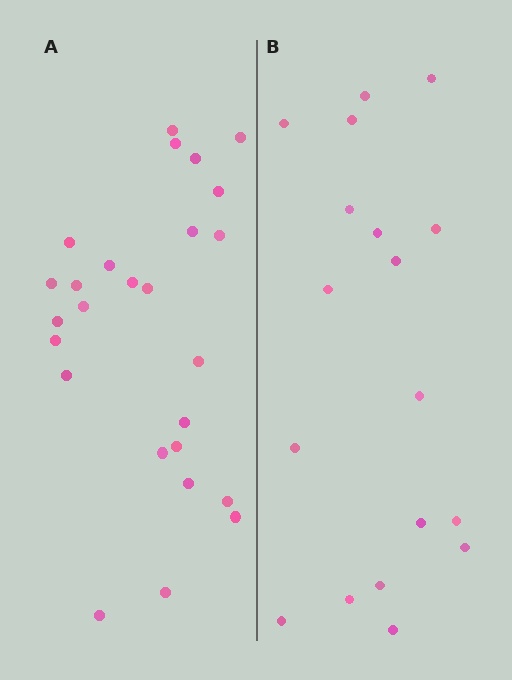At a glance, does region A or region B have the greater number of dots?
Region A (the left region) has more dots.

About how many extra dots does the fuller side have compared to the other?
Region A has roughly 8 or so more dots than region B.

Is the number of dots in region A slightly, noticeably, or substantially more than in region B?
Region A has noticeably more, but not dramatically so. The ratio is roughly 1.4 to 1.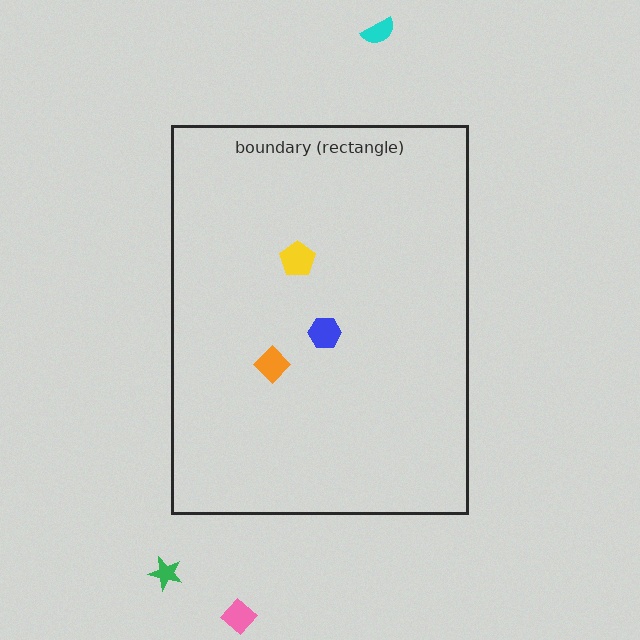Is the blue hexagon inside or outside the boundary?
Inside.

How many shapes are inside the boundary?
3 inside, 3 outside.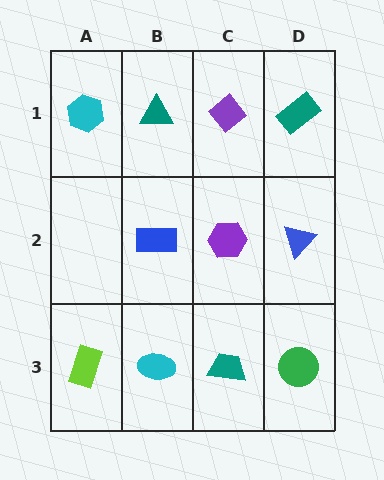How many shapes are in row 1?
4 shapes.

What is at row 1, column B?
A teal triangle.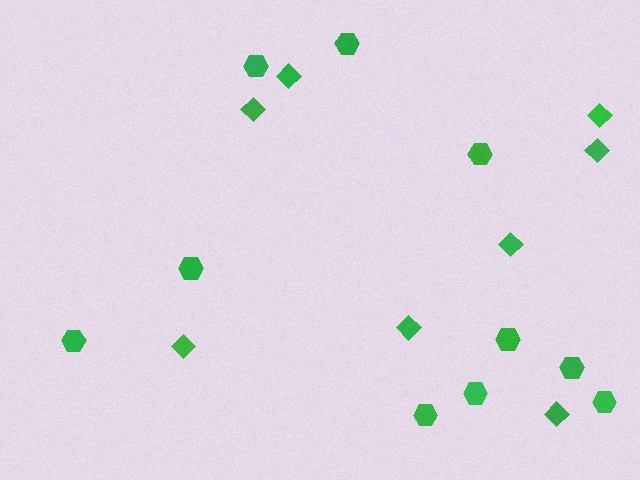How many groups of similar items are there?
There are 2 groups: one group of hexagons (10) and one group of diamonds (8).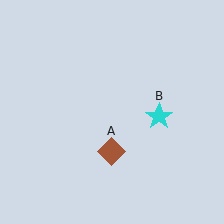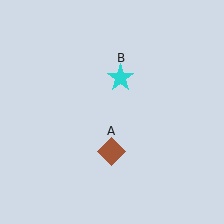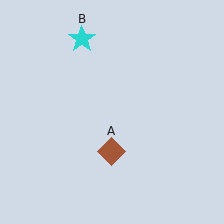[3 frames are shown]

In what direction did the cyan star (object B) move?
The cyan star (object B) moved up and to the left.